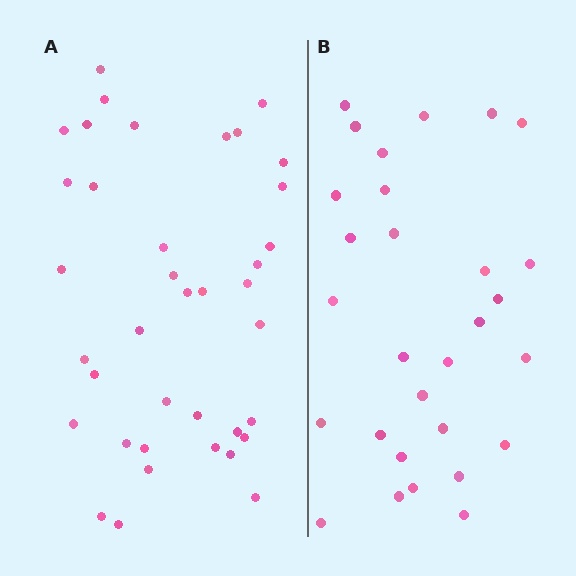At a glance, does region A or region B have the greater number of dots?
Region A (the left region) has more dots.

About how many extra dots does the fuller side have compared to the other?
Region A has roughly 8 or so more dots than region B.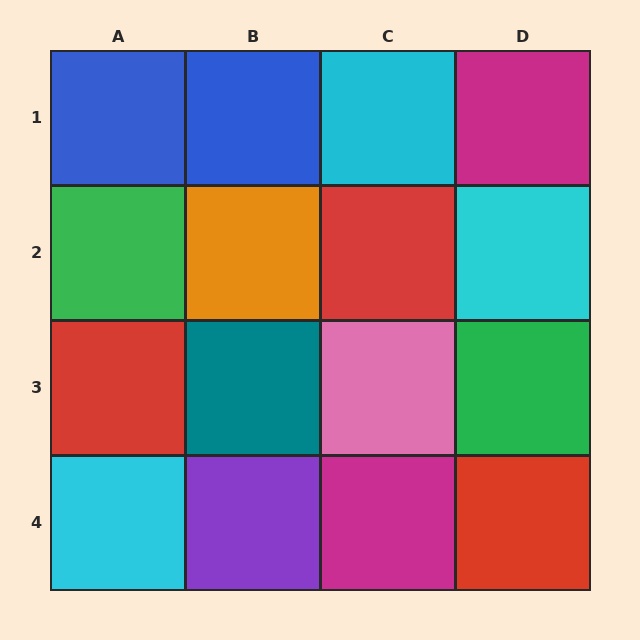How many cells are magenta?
2 cells are magenta.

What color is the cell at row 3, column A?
Red.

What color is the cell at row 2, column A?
Green.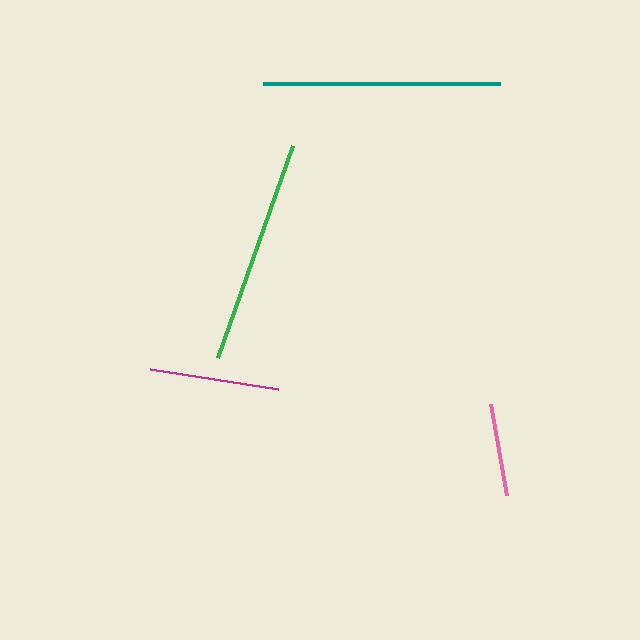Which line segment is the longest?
The teal line is the longest at approximately 237 pixels.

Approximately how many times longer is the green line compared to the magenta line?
The green line is approximately 1.7 times the length of the magenta line.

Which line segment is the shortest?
The pink line is the shortest at approximately 93 pixels.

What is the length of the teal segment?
The teal segment is approximately 237 pixels long.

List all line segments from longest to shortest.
From longest to shortest: teal, green, magenta, pink.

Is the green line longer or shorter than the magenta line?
The green line is longer than the magenta line.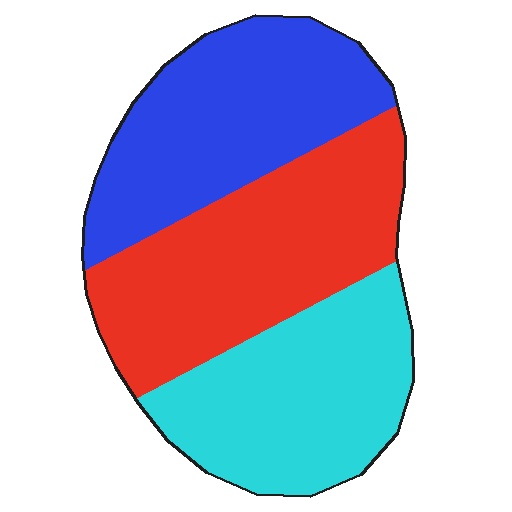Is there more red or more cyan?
Red.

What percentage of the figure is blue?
Blue takes up about one third (1/3) of the figure.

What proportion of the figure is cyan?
Cyan takes up between a sixth and a third of the figure.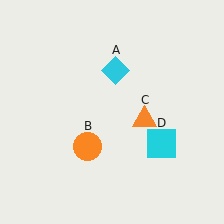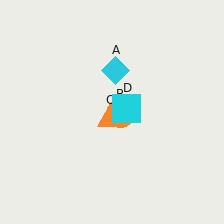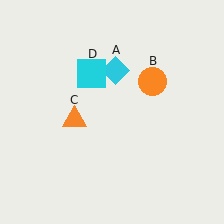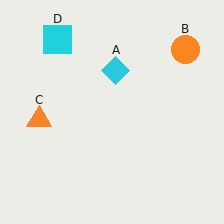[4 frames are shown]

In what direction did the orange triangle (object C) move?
The orange triangle (object C) moved left.